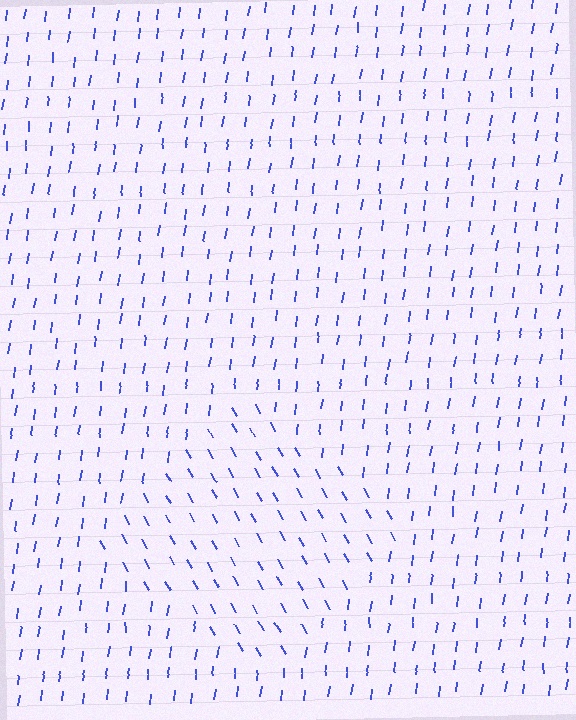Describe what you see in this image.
The image is filled with small blue line segments. A diamond region in the image has lines oriented differently from the surrounding lines, creating a visible texture boundary.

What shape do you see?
I see a diamond.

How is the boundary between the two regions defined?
The boundary is defined purely by a change in line orientation (approximately 37 degrees difference). All lines are the same color and thickness.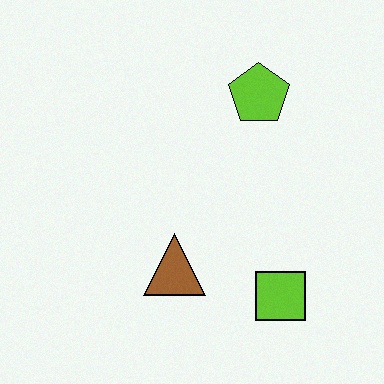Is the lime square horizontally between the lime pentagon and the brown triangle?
No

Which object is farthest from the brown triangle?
The lime pentagon is farthest from the brown triangle.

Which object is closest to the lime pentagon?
The brown triangle is closest to the lime pentagon.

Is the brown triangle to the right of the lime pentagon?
No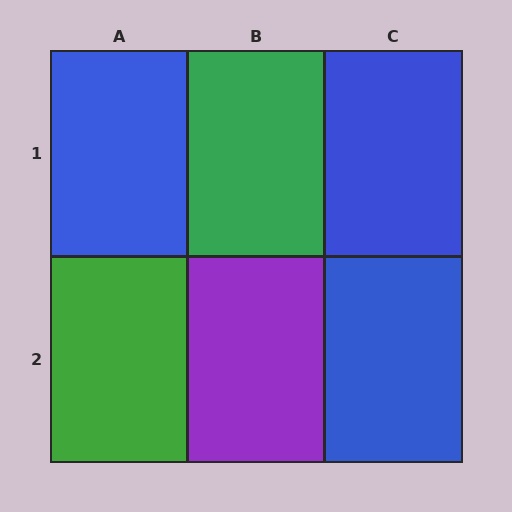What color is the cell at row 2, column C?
Blue.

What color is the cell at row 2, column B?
Purple.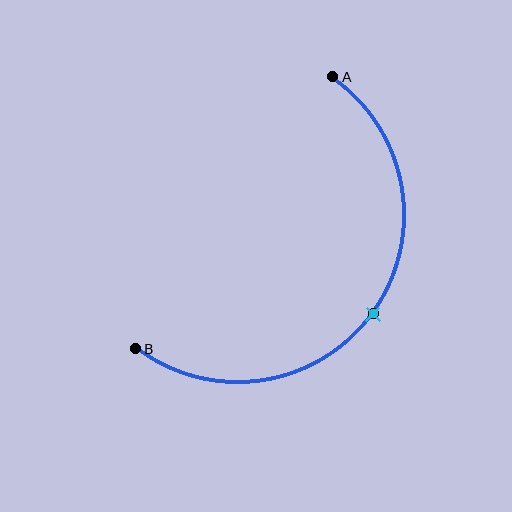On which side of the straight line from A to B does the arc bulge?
The arc bulges below and to the right of the straight line connecting A and B.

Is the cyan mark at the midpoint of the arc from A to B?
Yes. The cyan mark lies on the arc at equal arc-length from both A and B — it is the arc midpoint.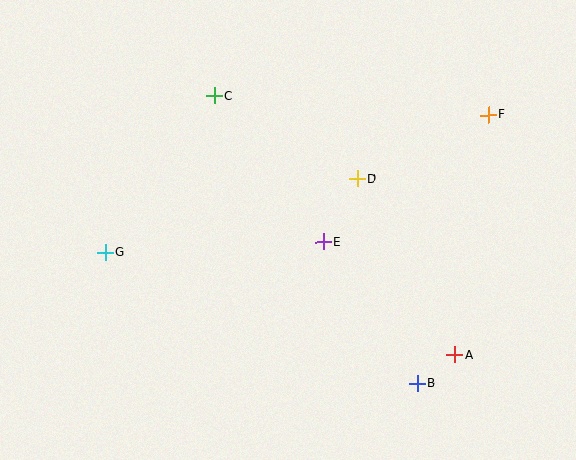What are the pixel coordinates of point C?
Point C is at (214, 96).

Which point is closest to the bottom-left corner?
Point G is closest to the bottom-left corner.